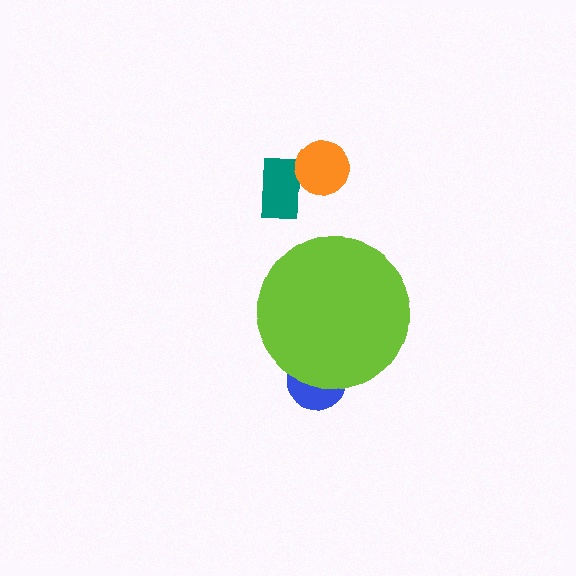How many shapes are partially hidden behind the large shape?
1 shape is partially hidden.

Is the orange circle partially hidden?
No, the orange circle is fully visible.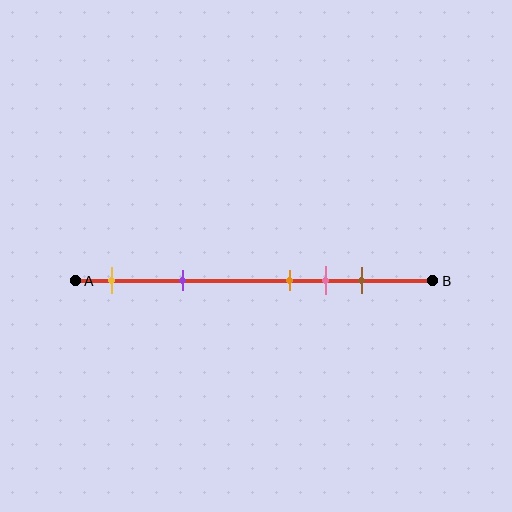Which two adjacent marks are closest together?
The orange and pink marks are the closest adjacent pair.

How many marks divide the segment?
There are 5 marks dividing the segment.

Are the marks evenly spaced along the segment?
No, the marks are not evenly spaced.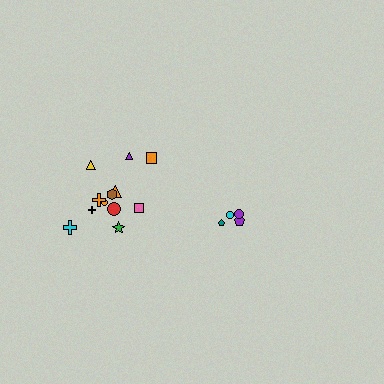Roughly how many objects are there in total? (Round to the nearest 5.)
Roughly 15 objects in total.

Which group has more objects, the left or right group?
The left group.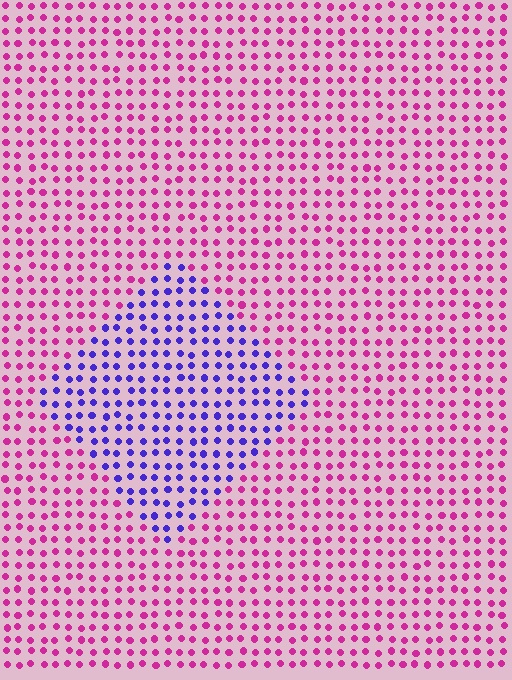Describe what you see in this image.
The image is filled with small magenta elements in a uniform arrangement. A diamond-shaped region is visible where the elements are tinted to a slightly different hue, forming a subtle color boundary.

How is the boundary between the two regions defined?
The boundary is defined purely by a slight shift in hue (about 68 degrees). Spacing, size, and orientation are identical on both sides.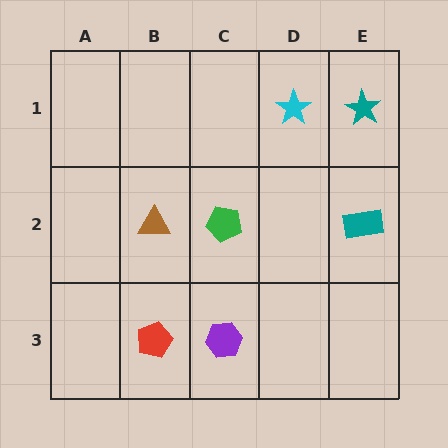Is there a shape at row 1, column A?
No, that cell is empty.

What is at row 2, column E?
A teal rectangle.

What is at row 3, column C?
A purple hexagon.